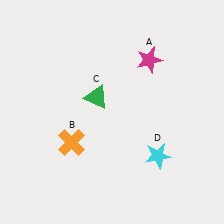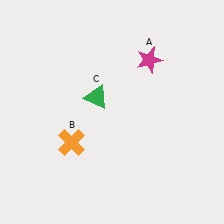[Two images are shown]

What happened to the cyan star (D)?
The cyan star (D) was removed in Image 2. It was in the bottom-right area of Image 1.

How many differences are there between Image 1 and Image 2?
There is 1 difference between the two images.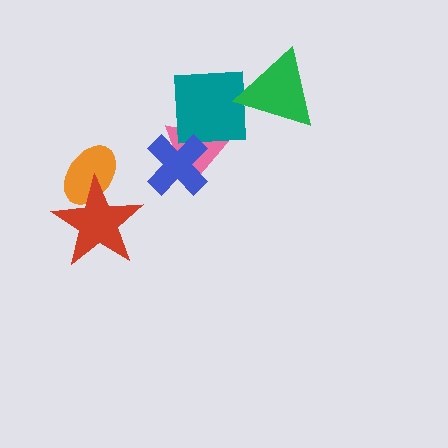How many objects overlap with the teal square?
2 objects overlap with the teal square.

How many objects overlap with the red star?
1 object overlaps with the red star.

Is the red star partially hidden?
No, no other shape covers it.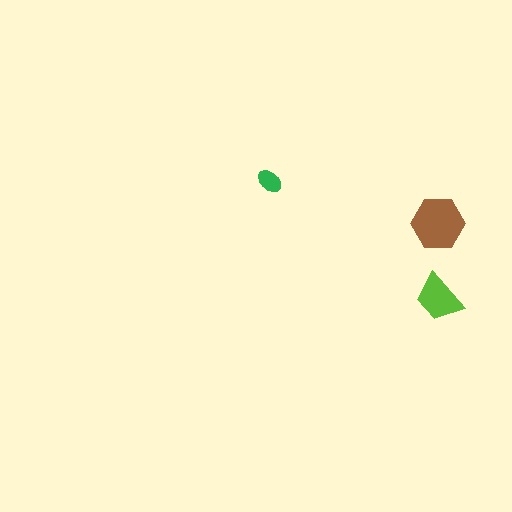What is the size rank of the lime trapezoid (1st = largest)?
2nd.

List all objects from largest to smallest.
The brown hexagon, the lime trapezoid, the green ellipse.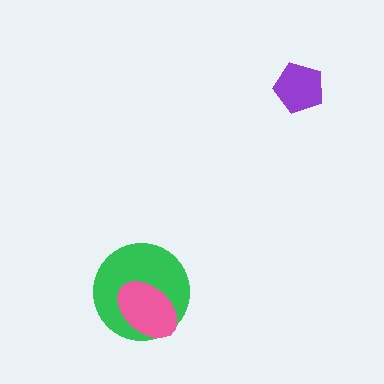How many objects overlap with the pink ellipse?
1 object overlaps with the pink ellipse.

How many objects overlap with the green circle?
1 object overlaps with the green circle.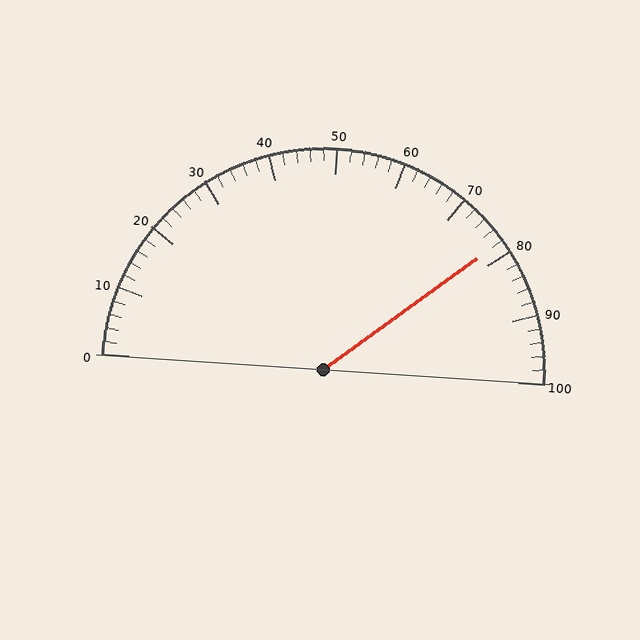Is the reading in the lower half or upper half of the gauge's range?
The reading is in the upper half of the range (0 to 100).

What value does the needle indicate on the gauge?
The needle indicates approximately 78.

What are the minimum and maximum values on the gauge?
The gauge ranges from 0 to 100.